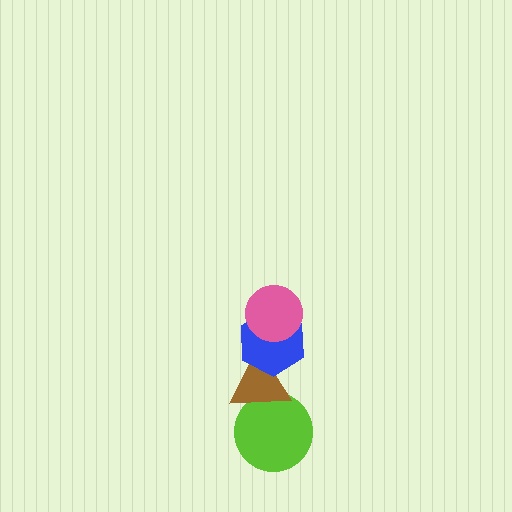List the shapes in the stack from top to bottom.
From top to bottom: the pink circle, the blue hexagon, the brown triangle, the lime circle.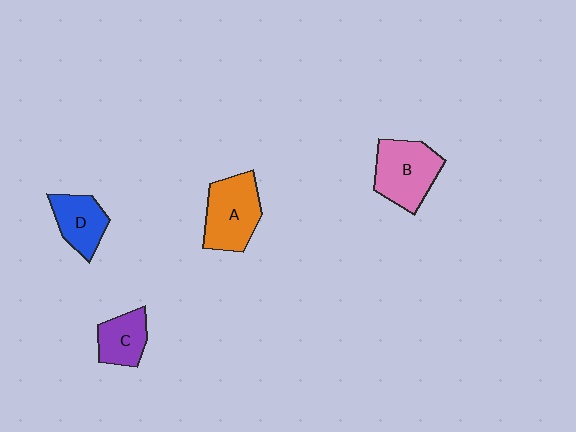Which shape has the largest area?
Shape A (orange).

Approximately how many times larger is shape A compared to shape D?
Approximately 1.4 times.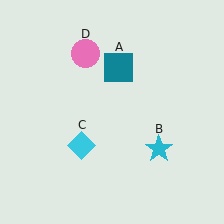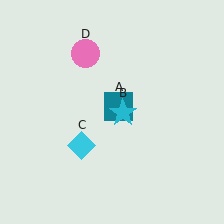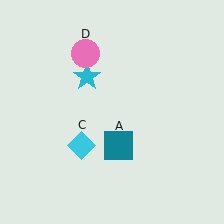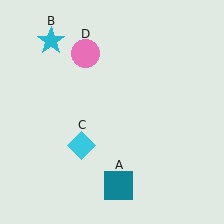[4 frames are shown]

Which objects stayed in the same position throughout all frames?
Cyan diamond (object C) and pink circle (object D) remained stationary.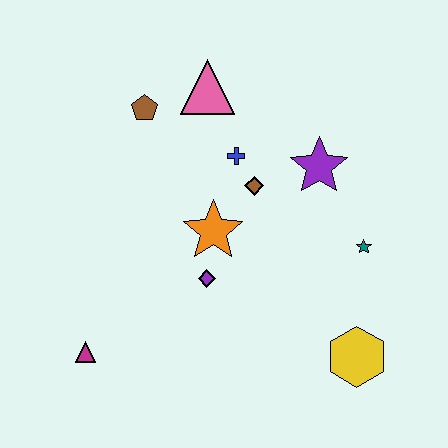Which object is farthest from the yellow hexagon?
The brown pentagon is farthest from the yellow hexagon.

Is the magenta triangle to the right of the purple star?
No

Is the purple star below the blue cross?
Yes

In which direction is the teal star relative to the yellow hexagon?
The teal star is above the yellow hexagon.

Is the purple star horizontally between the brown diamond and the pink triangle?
No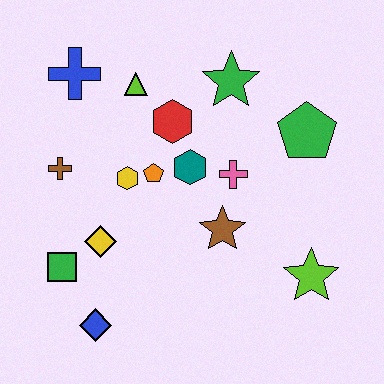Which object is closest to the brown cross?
The yellow hexagon is closest to the brown cross.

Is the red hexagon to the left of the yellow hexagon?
No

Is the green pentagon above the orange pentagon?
Yes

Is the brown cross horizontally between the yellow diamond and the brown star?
No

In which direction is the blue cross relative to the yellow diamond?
The blue cross is above the yellow diamond.